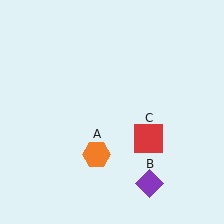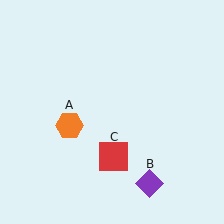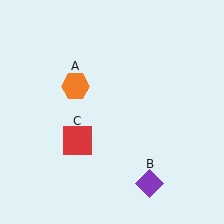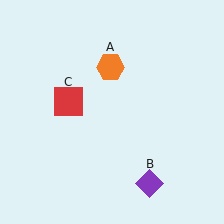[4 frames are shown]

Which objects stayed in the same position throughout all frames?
Purple diamond (object B) remained stationary.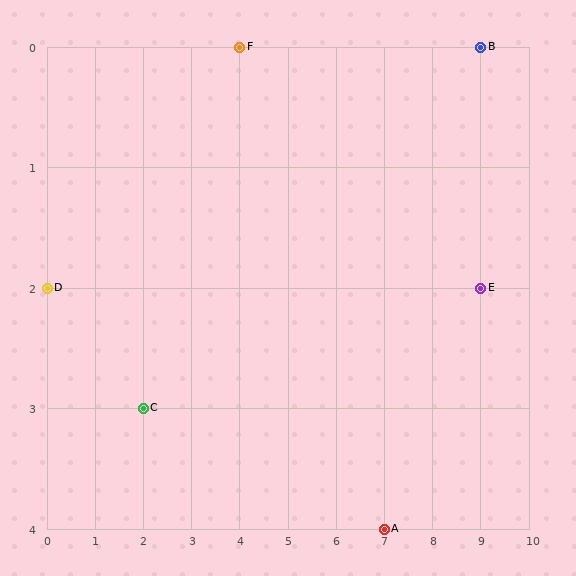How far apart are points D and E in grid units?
Points D and E are 9 columns apart.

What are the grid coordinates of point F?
Point F is at grid coordinates (4, 0).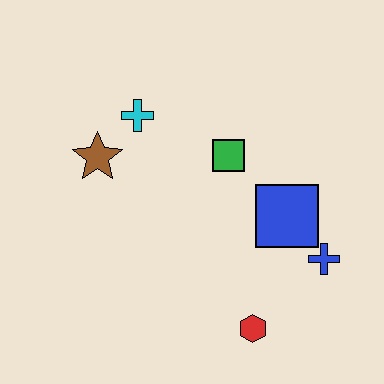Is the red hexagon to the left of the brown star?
No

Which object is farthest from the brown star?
The blue cross is farthest from the brown star.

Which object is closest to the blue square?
The blue cross is closest to the blue square.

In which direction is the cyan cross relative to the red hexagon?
The cyan cross is above the red hexagon.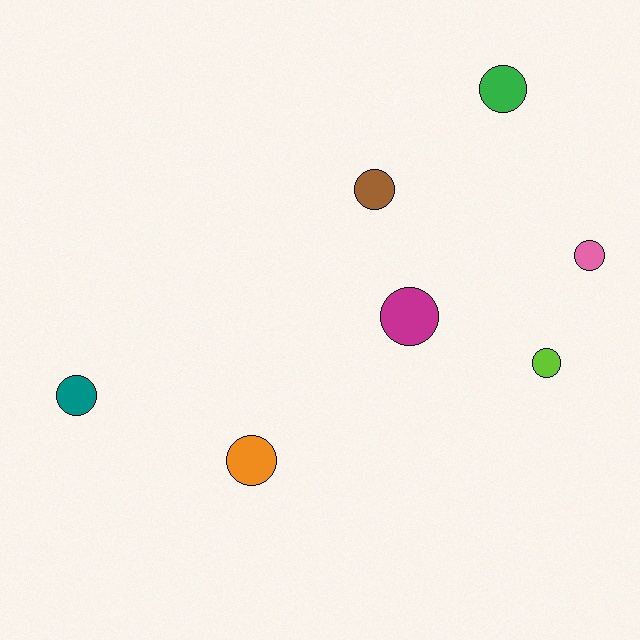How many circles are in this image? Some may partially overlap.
There are 7 circles.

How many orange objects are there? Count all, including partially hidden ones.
There is 1 orange object.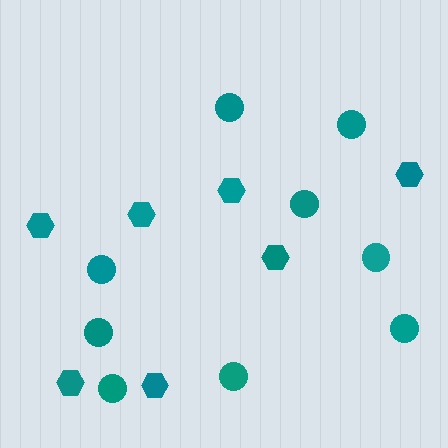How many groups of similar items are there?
There are 2 groups: one group of hexagons (7) and one group of circles (9).